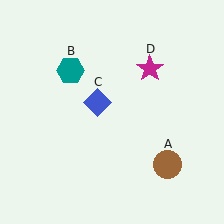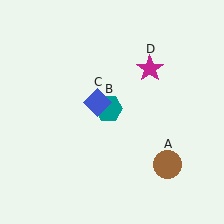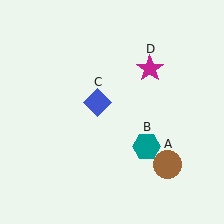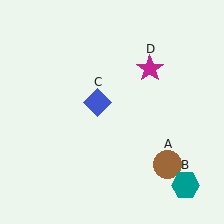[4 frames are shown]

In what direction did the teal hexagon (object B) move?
The teal hexagon (object B) moved down and to the right.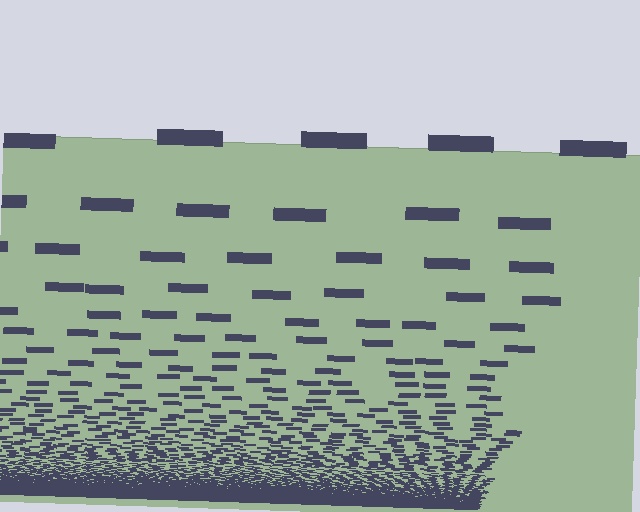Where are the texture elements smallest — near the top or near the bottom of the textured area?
Near the bottom.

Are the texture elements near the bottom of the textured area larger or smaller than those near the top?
Smaller. The gradient is inverted — elements near the bottom are smaller and denser.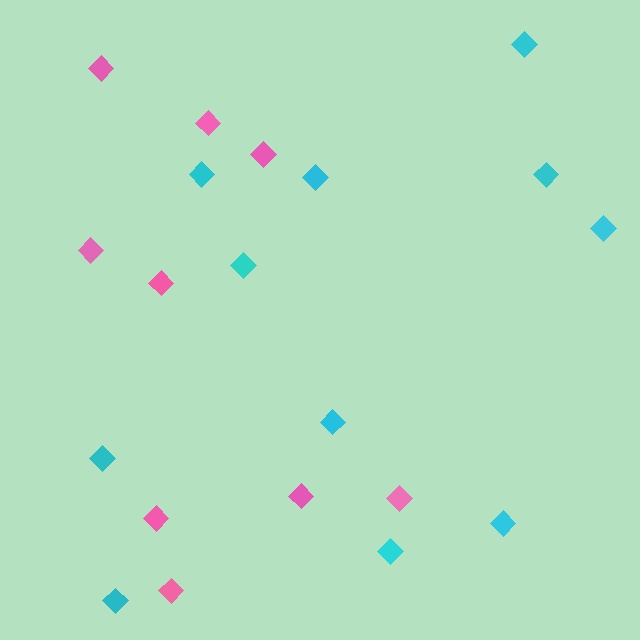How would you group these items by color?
There are 2 groups: one group of pink diamonds (9) and one group of cyan diamonds (11).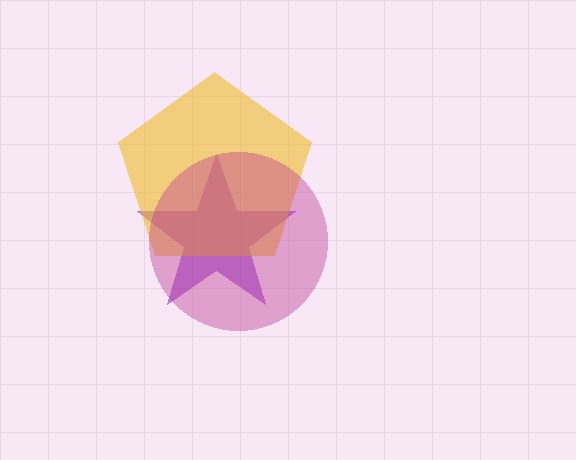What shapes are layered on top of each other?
The layered shapes are: a purple star, a yellow pentagon, a magenta circle.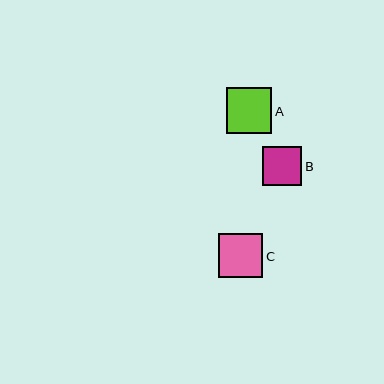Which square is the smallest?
Square B is the smallest with a size of approximately 40 pixels.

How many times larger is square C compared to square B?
Square C is approximately 1.1 times the size of square B.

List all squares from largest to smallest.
From largest to smallest: A, C, B.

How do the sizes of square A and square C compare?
Square A and square C are approximately the same size.